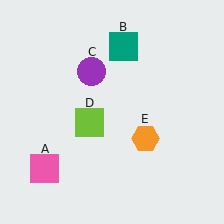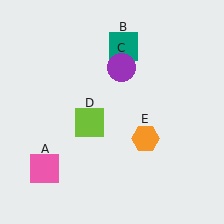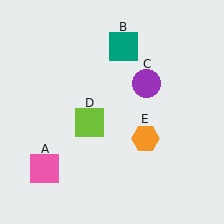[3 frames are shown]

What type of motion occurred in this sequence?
The purple circle (object C) rotated clockwise around the center of the scene.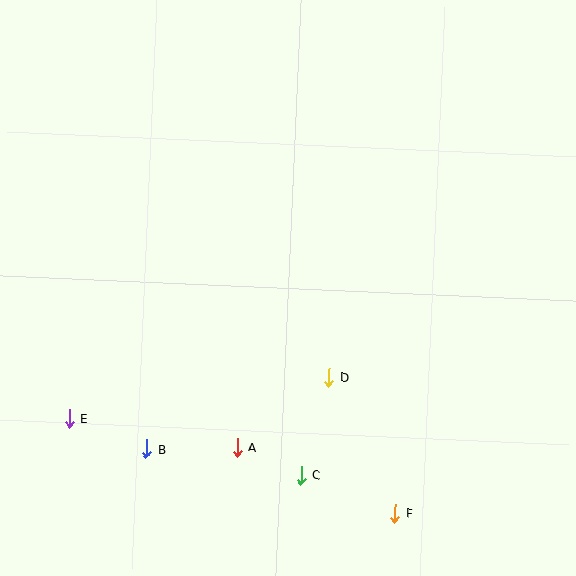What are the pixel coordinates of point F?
Point F is at (395, 513).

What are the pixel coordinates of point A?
Point A is at (237, 447).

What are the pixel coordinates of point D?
Point D is at (329, 377).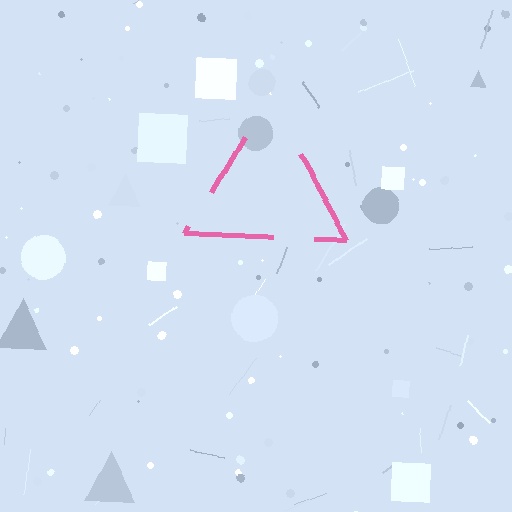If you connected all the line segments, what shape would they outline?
They would outline a triangle.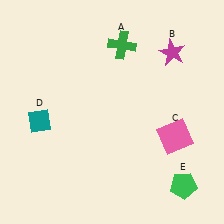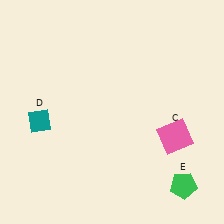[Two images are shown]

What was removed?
The green cross (A), the magenta star (B) were removed in Image 2.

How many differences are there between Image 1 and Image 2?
There are 2 differences between the two images.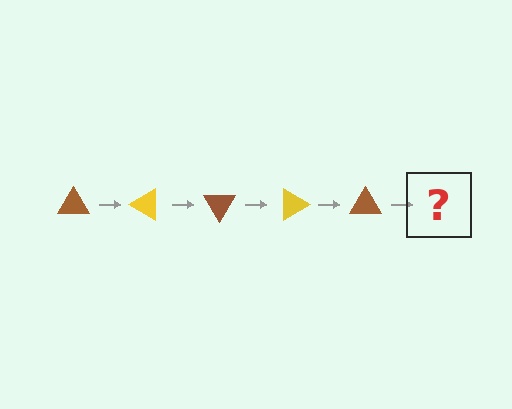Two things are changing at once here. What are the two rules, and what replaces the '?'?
The two rules are that it rotates 30 degrees each step and the color cycles through brown and yellow. The '?' should be a yellow triangle, rotated 150 degrees from the start.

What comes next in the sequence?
The next element should be a yellow triangle, rotated 150 degrees from the start.